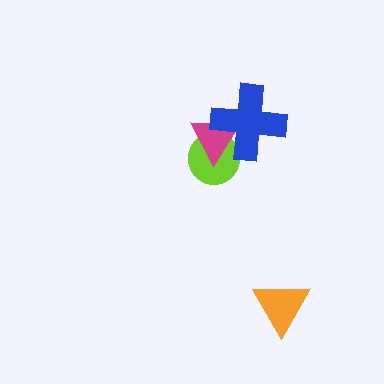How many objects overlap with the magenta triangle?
2 objects overlap with the magenta triangle.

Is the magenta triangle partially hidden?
Yes, it is partially covered by another shape.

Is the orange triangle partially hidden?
No, no other shape covers it.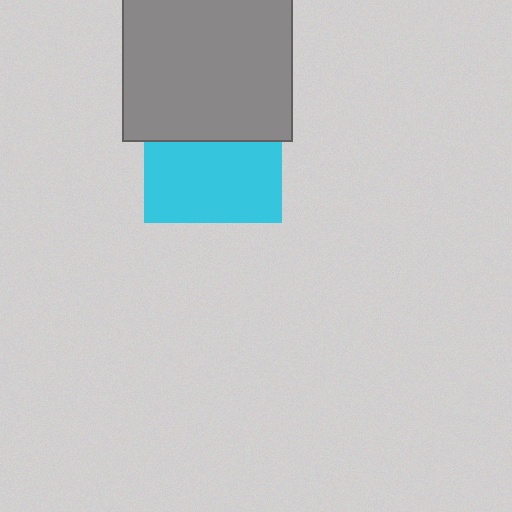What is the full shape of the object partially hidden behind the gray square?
The partially hidden object is a cyan square.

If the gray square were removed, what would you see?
You would see the complete cyan square.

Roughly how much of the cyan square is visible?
About half of it is visible (roughly 59%).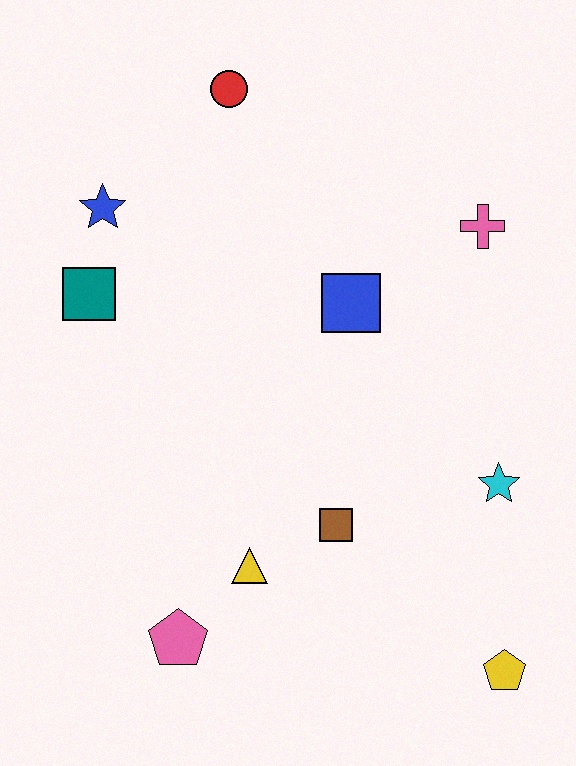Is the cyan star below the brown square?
No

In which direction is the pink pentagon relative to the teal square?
The pink pentagon is below the teal square.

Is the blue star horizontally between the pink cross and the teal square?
Yes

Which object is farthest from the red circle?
The yellow pentagon is farthest from the red circle.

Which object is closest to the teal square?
The blue star is closest to the teal square.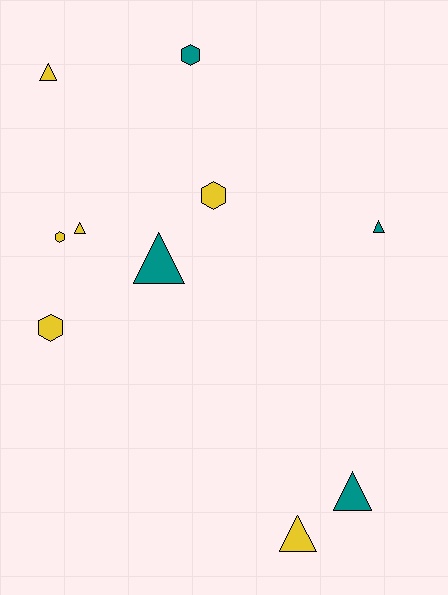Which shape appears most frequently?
Triangle, with 6 objects.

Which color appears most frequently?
Yellow, with 6 objects.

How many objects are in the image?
There are 10 objects.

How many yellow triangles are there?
There are 3 yellow triangles.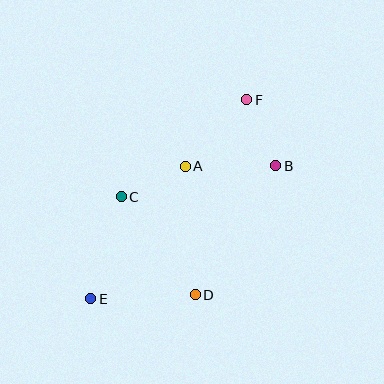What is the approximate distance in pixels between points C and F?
The distance between C and F is approximately 158 pixels.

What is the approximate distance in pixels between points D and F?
The distance between D and F is approximately 202 pixels.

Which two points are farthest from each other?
Points E and F are farthest from each other.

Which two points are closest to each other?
Points A and C are closest to each other.